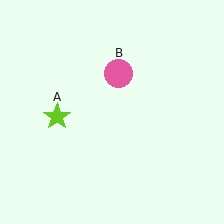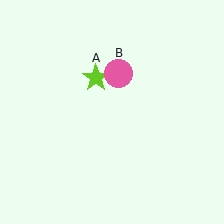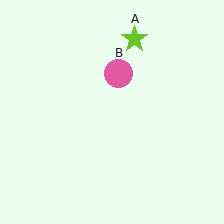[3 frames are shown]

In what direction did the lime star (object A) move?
The lime star (object A) moved up and to the right.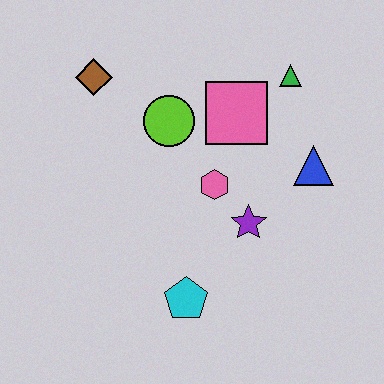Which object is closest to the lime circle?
The pink square is closest to the lime circle.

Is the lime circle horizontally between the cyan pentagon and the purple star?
No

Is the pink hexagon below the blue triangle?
Yes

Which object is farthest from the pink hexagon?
The brown diamond is farthest from the pink hexagon.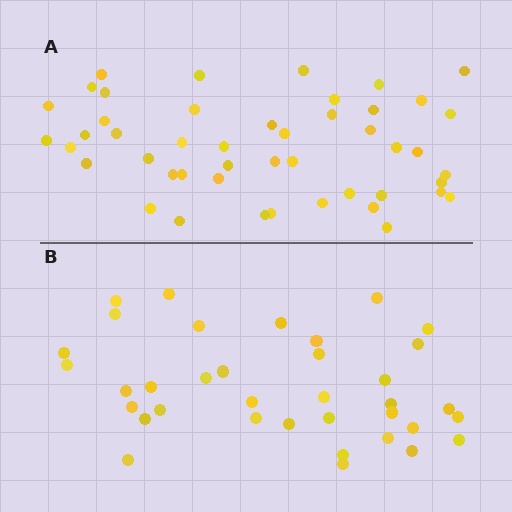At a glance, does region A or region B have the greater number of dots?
Region A (the top region) has more dots.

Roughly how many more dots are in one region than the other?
Region A has roughly 12 or so more dots than region B.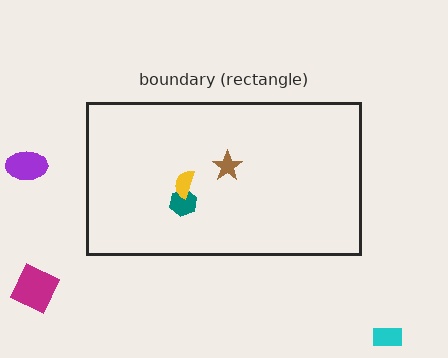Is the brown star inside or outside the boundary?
Inside.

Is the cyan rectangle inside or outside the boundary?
Outside.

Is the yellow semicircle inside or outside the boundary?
Inside.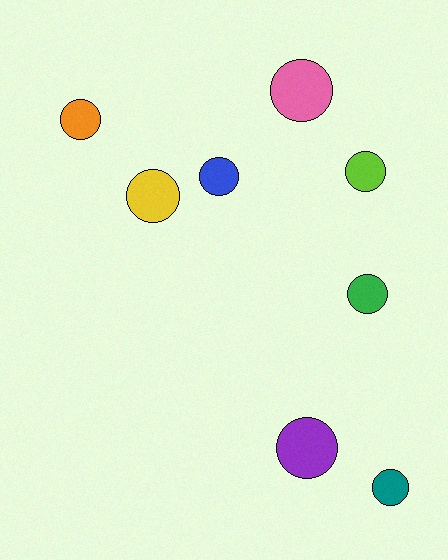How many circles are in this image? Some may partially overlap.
There are 8 circles.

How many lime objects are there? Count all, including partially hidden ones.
There is 1 lime object.